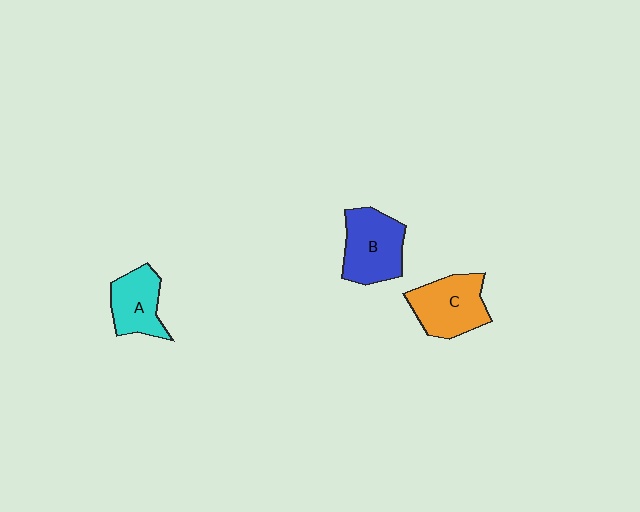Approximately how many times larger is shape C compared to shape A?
Approximately 1.3 times.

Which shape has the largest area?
Shape B (blue).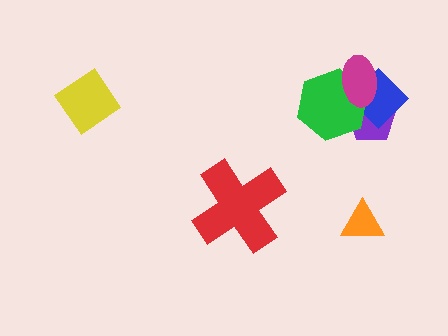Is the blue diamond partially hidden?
Yes, it is partially covered by another shape.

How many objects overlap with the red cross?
0 objects overlap with the red cross.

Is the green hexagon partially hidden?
Yes, it is partially covered by another shape.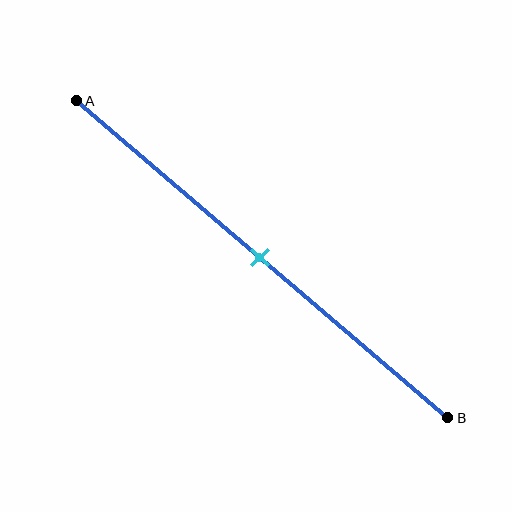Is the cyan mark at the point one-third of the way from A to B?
No, the mark is at about 50% from A, not at the 33% one-third point.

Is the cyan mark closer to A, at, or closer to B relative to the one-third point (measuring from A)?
The cyan mark is closer to point B than the one-third point of segment AB.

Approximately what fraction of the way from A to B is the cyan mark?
The cyan mark is approximately 50% of the way from A to B.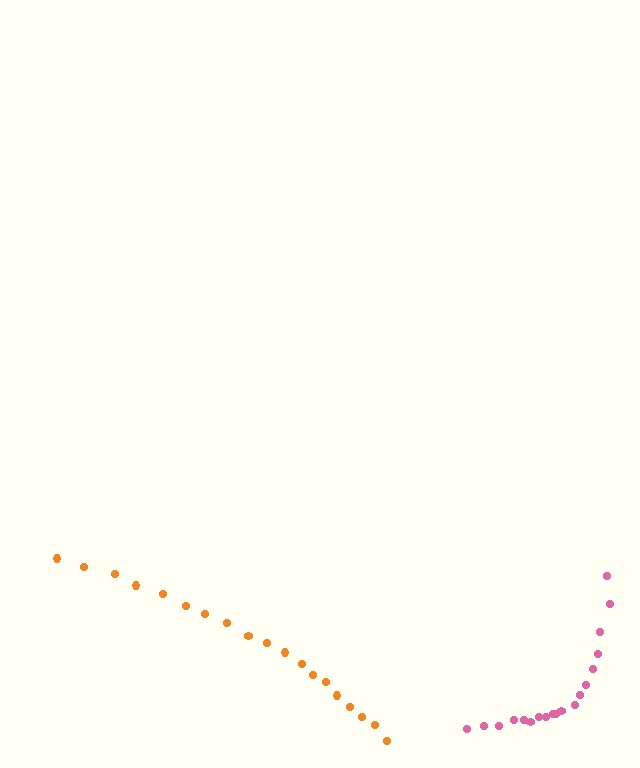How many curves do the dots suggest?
There are 2 distinct paths.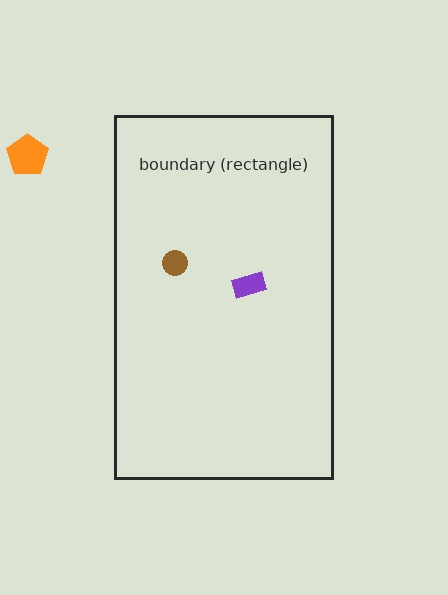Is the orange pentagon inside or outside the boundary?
Outside.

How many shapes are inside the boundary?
2 inside, 1 outside.